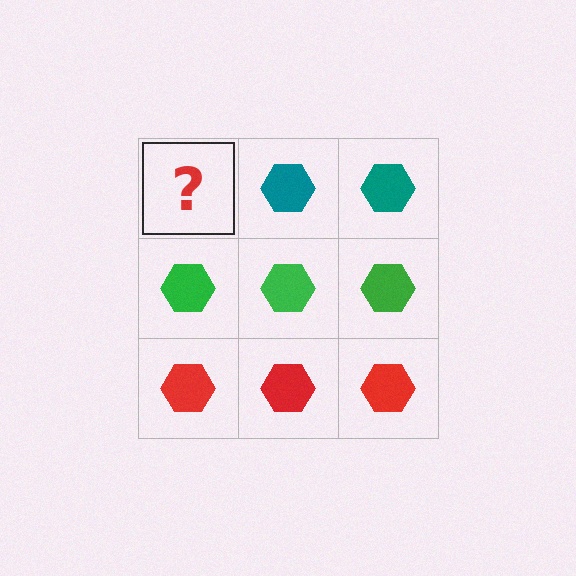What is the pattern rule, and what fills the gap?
The rule is that each row has a consistent color. The gap should be filled with a teal hexagon.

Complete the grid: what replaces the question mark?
The question mark should be replaced with a teal hexagon.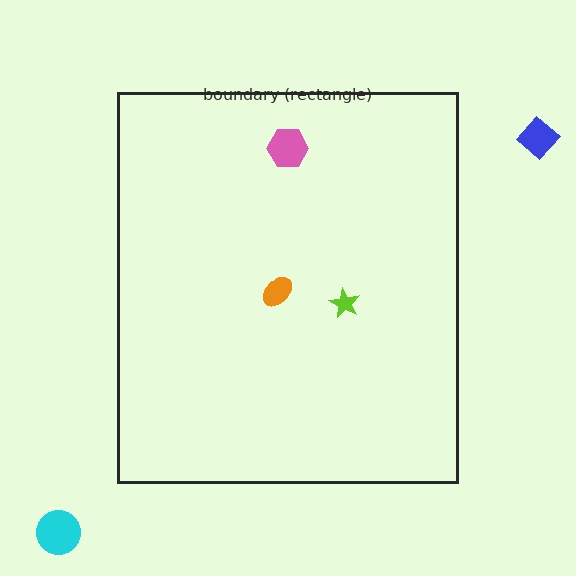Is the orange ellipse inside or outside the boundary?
Inside.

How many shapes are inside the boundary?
3 inside, 2 outside.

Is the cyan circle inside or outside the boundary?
Outside.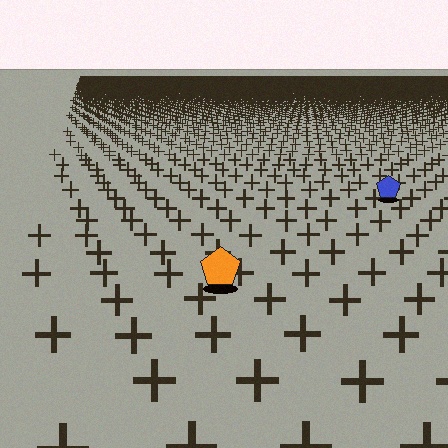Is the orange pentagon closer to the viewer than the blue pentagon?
Yes. The orange pentagon is closer — you can tell from the texture gradient: the ground texture is coarser near it.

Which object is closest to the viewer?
The orange pentagon is closest. The texture marks near it are larger and more spread out.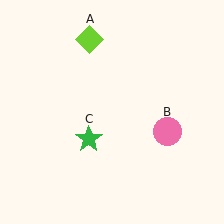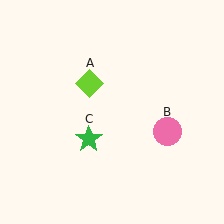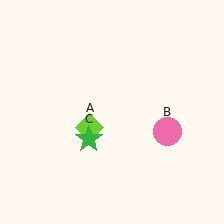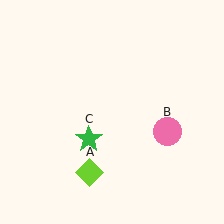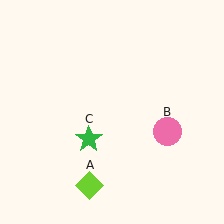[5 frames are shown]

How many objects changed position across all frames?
1 object changed position: lime diamond (object A).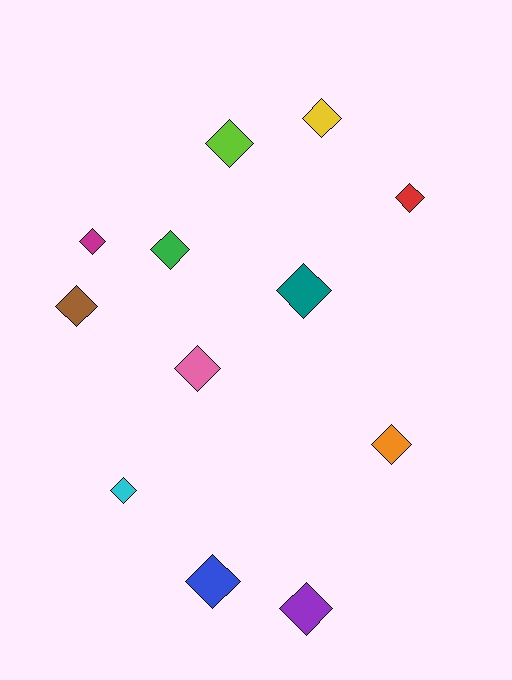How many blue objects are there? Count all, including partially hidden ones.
There is 1 blue object.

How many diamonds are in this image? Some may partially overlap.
There are 12 diamonds.